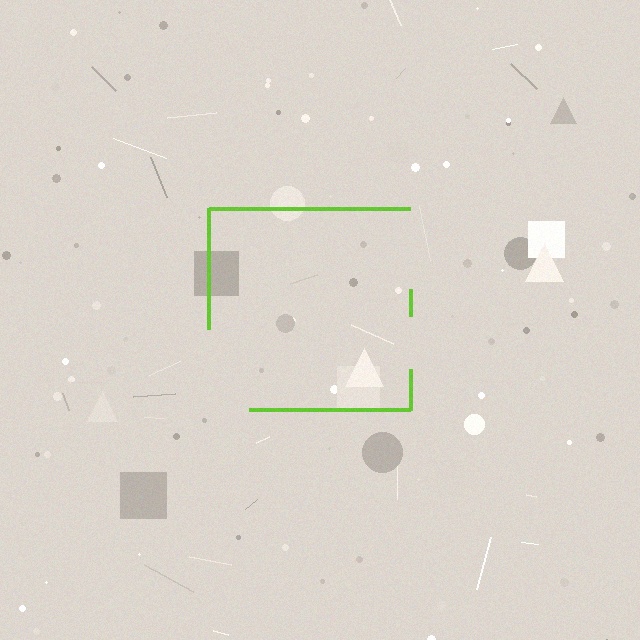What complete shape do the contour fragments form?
The contour fragments form a square.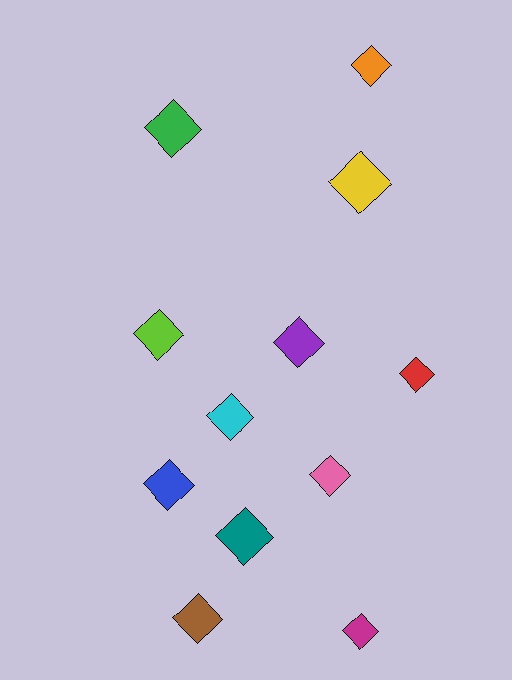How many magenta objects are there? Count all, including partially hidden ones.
There is 1 magenta object.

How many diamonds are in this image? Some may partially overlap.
There are 12 diamonds.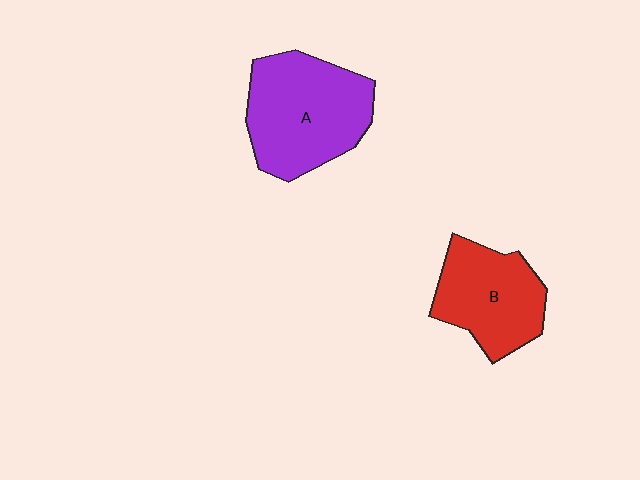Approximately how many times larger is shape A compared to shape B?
Approximately 1.3 times.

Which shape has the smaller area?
Shape B (red).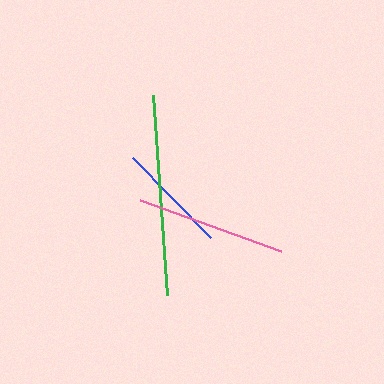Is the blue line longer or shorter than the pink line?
The pink line is longer than the blue line.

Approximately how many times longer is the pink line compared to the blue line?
The pink line is approximately 1.3 times the length of the blue line.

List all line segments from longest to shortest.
From longest to shortest: green, pink, blue.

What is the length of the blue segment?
The blue segment is approximately 112 pixels long.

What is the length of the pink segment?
The pink segment is approximately 150 pixels long.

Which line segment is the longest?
The green line is the longest at approximately 201 pixels.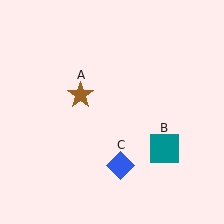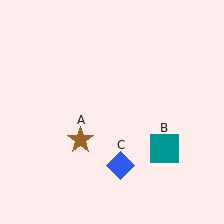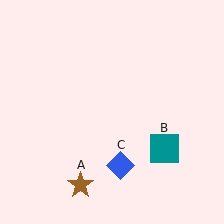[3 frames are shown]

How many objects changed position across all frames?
1 object changed position: brown star (object A).